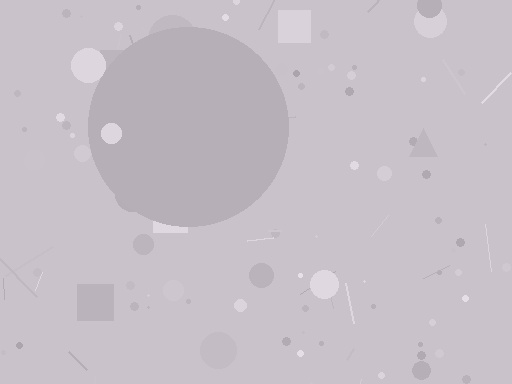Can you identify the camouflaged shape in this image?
The camouflaged shape is a circle.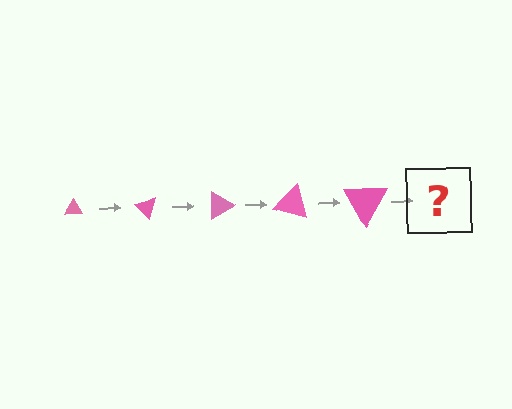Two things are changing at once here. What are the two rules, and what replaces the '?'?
The two rules are that the triangle grows larger each step and it rotates 45 degrees each step. The '?' should be a triangle, larger than the previous one and rotated 225 degrees from the start.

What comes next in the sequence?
The next element should be a triangle, larger than the previous one and rotated 225 degrees from the start.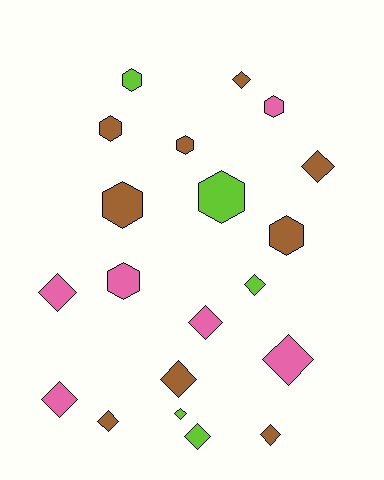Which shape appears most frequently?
Diamond, with 12 objects.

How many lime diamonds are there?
There are 3 lime diamonds.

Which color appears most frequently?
Brown, with 9 objects.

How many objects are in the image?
There are 20 objects.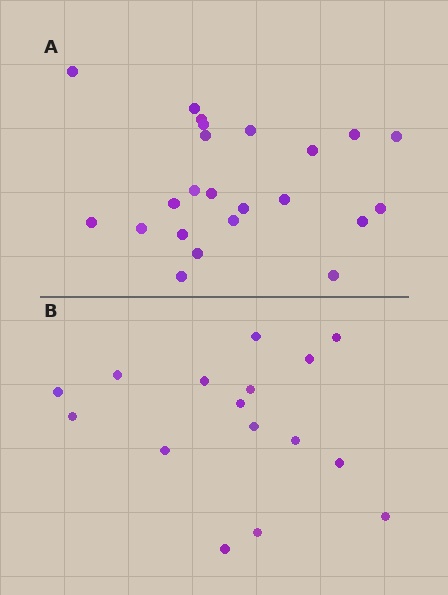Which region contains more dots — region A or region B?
Region A (the top region) has more dots.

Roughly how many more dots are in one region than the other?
Region A has roughly 8 or so more dots than region B.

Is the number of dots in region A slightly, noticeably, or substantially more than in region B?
Region A has noticeably more, but not dramatically so. The ratio is roughly 1.4 to 1.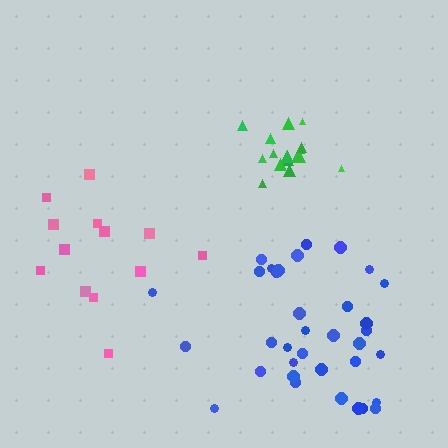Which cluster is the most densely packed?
Green.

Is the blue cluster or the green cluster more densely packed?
Green.